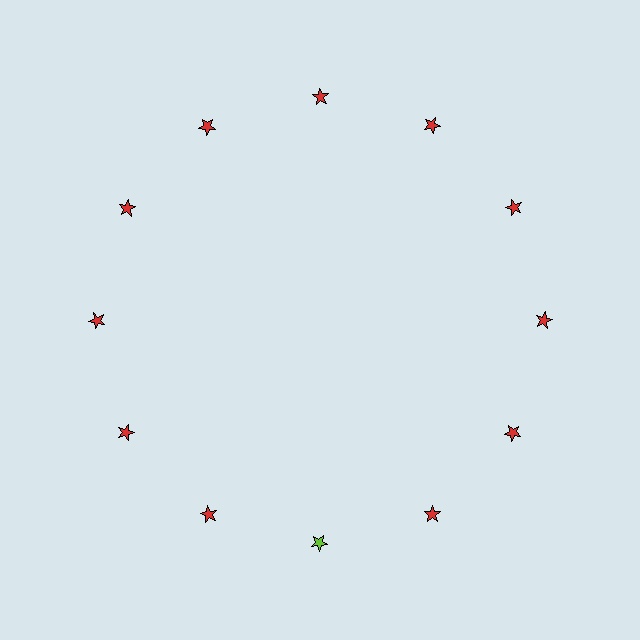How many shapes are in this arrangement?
There are 12 shapes arranged in a ring pattern.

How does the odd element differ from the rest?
It has a different color: lime instead of red.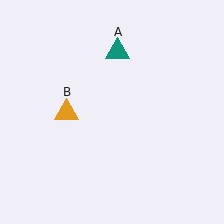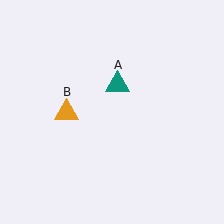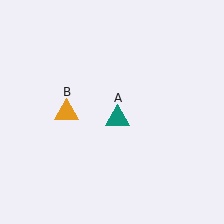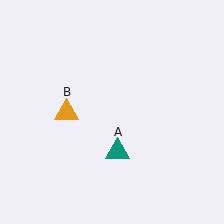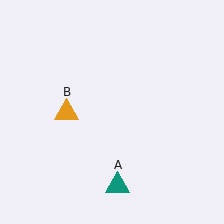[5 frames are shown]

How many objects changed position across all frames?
1 object changed position: teal triangle (object A).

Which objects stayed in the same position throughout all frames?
Orange triangle (object B) remained stationary.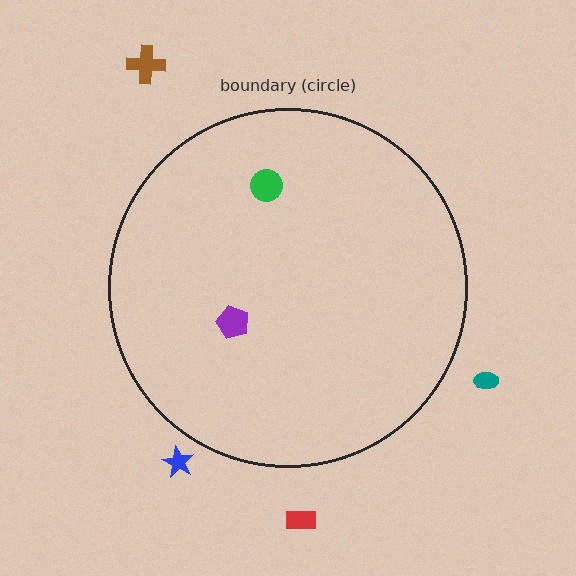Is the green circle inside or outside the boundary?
Inside.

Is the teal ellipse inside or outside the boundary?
Outside.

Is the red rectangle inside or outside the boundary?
Outside.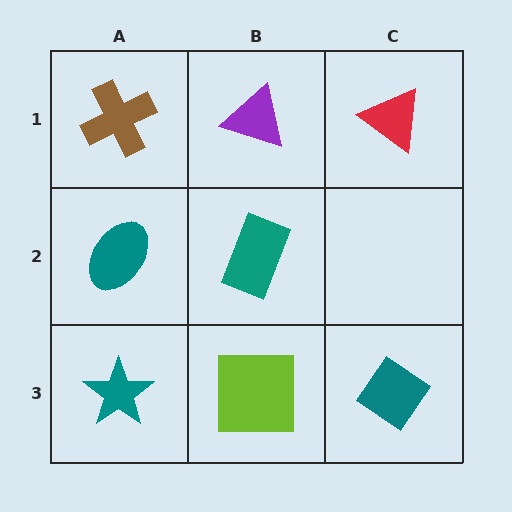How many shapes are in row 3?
3 shapes.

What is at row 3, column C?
A teal diamond.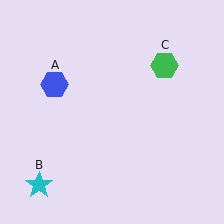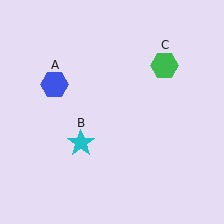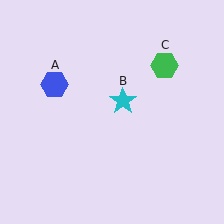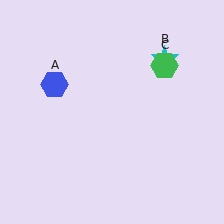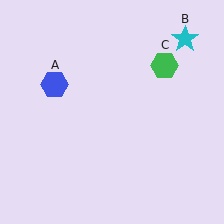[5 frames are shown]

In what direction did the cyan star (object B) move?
The cyan star (object B) moved up and to the right.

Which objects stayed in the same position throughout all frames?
Blue hexagon (object A) and green hexagon (object C) remained stationary.